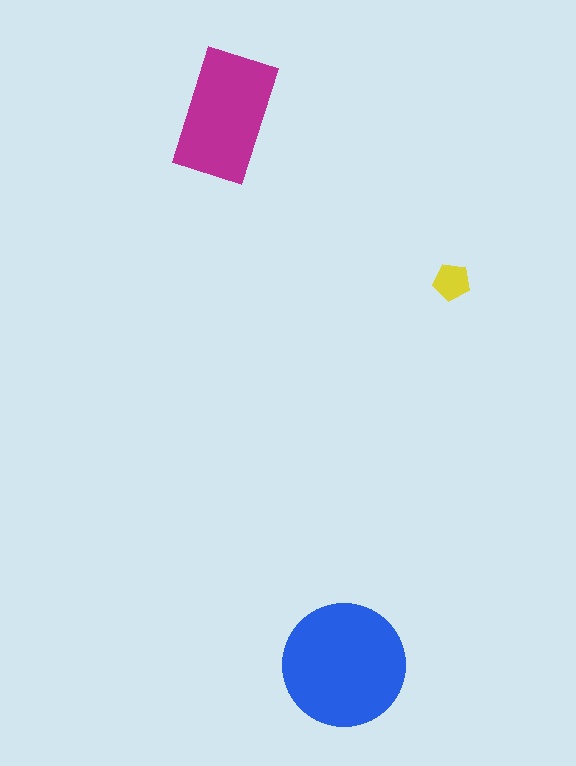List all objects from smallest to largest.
The yellow pentagon, the magenta rectangle, the blue circle.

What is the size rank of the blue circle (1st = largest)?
1st.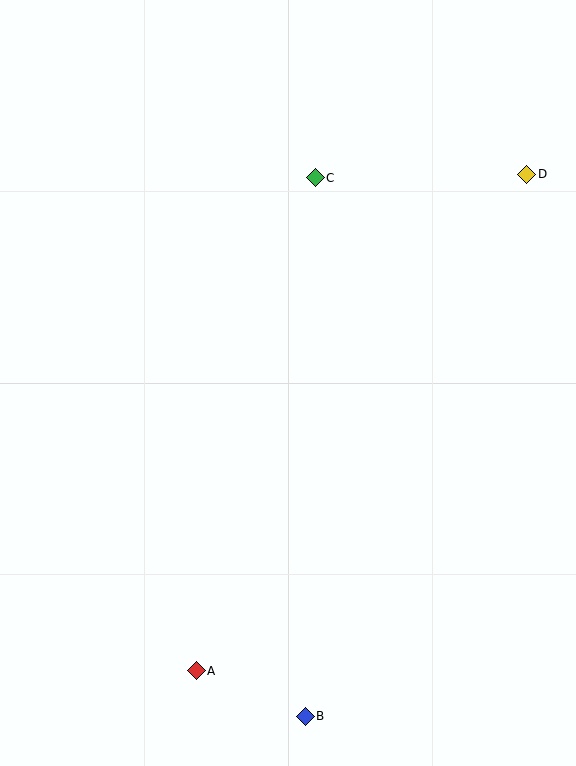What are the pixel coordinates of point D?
Point D is at (527, 174).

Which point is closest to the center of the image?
Point C at (315, 178) is closest to the center.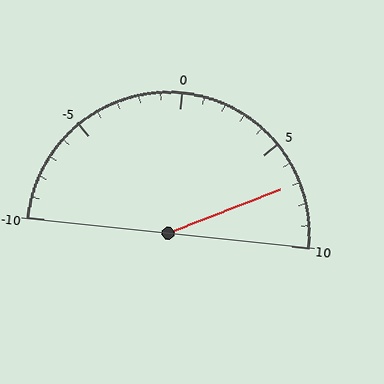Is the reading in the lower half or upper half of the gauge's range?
The reading is in the upper half of the range (-10 to 10).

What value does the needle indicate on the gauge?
The needle indicates approximately 7.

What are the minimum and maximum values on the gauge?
The gauge ranges from -10 to 10.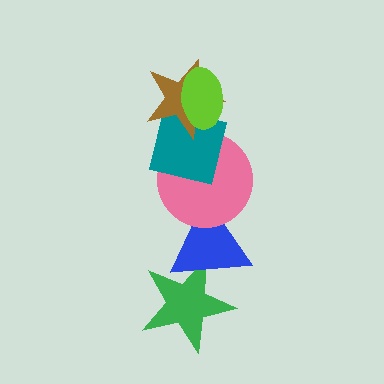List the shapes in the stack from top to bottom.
From top to bottom: the lime ellipse, the brown star, the teal square, the pink circle, the blue triangle, the green star.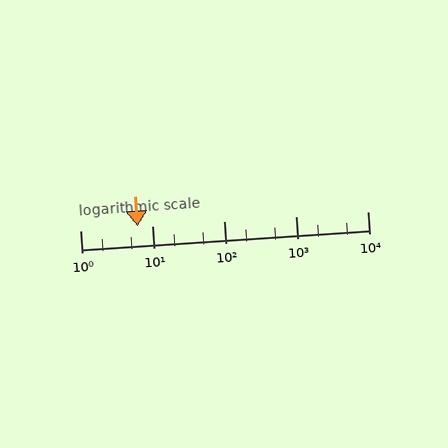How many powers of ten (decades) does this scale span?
The scale spans 4 decades, from 1 to 10000.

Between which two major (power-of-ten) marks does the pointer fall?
The pointer is between 1 and 10.